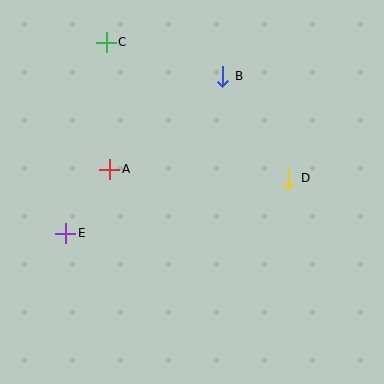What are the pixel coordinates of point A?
Point A is at (110, 169).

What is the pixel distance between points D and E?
The distance between D and E is 230 pixels.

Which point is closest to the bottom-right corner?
Point D is closest to the bottom-right corner.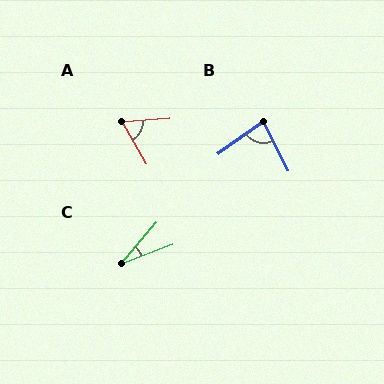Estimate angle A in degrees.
Approximately 65 degrees.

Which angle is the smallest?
C, at approximately 29 degrees.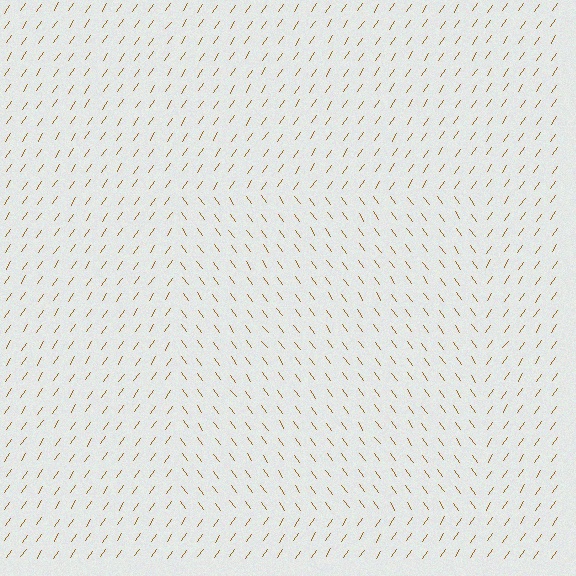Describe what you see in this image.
The image is filled with small brown line segments. A rectangle region in the image has lines oriented differently from the surrounding lines, creating a visible texture boundary.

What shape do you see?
I see a rectangle.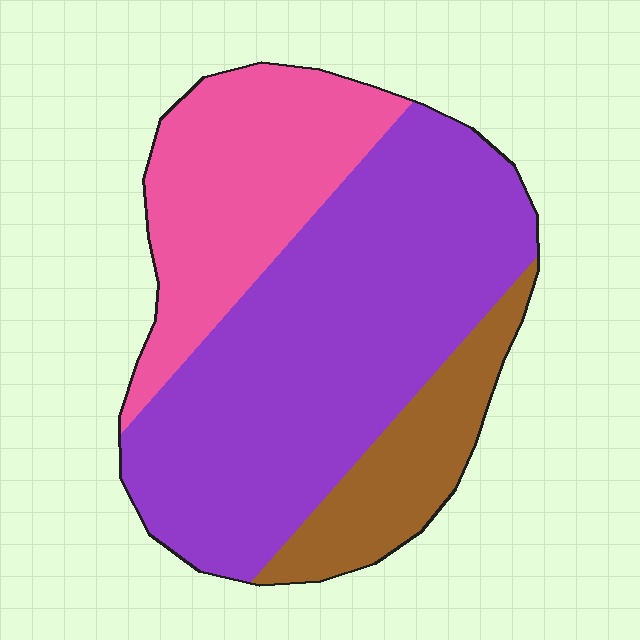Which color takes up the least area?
Brown, at roughly 15%.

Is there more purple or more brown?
Purple.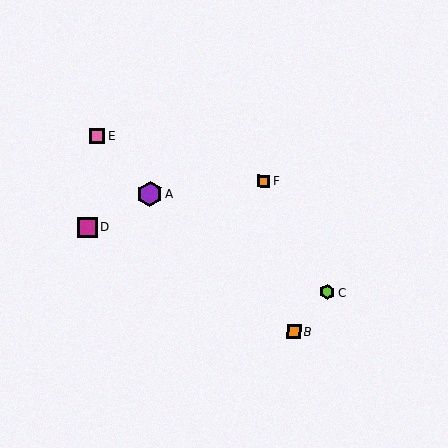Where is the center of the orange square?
The center of the orange square is at (294, 332).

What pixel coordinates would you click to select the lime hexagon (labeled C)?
Click at (327, 292) to select the lime hexagon C.